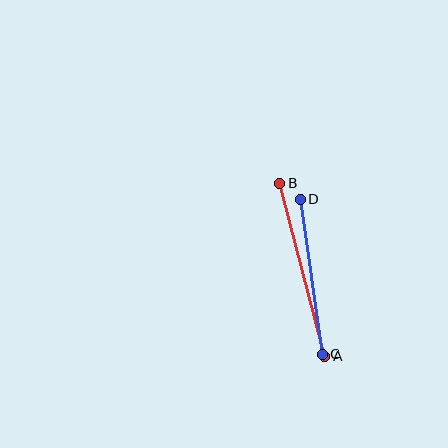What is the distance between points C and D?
The distance is approximately 156 pixels.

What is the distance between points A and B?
The distance is approximately 179 pixels.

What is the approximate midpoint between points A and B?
The midpoint is at approximately (302, 270) pixels.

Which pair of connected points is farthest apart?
Points A and B are farthest apart.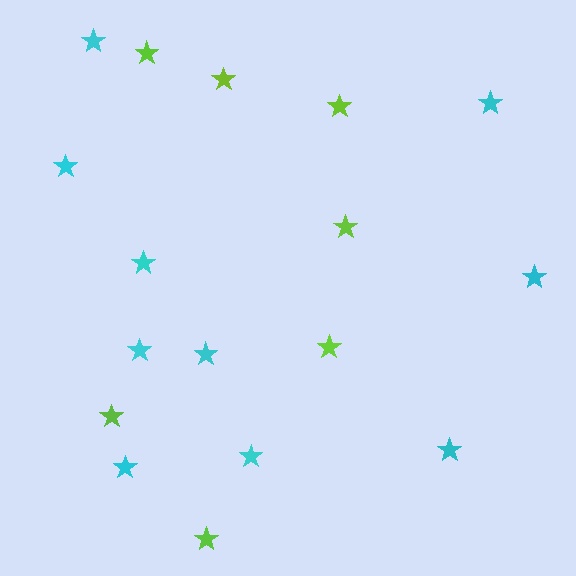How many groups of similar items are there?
There are 2 groups: one group of cyan stars (10) and one group of lime stars (7).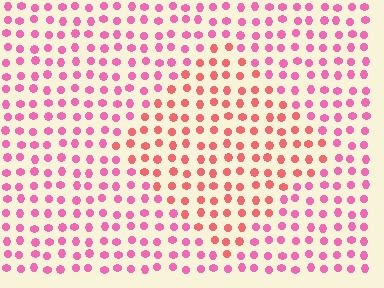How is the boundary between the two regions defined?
The boundary is defined purely by a slight shift in hue (about 31 degrees). Spacing, size, and orientation are identical on both sides.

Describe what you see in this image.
The image is filled with small pink elements in a uniform arrangement. A diamond-shaped region is visible where the elements are tinted to a slightly different hue, forming a subtle color boundary.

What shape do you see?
I see a diamond.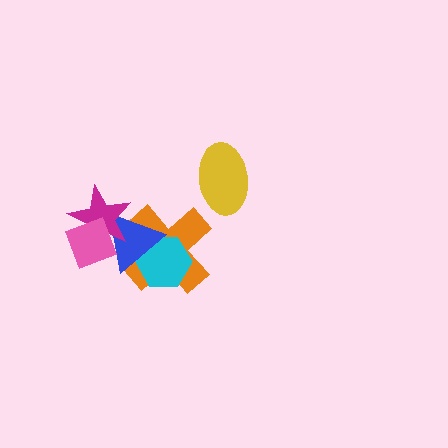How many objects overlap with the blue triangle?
4 objects overlap with the blue triangle.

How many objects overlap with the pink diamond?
2 objects overlap with the pink diamond.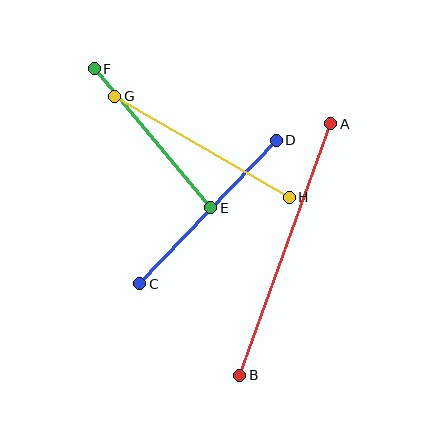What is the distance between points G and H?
The distance is approximately 202 pixels.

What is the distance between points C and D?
The distance is approximately 198 pixels.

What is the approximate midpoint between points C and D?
The midpoint is at approximately (208, 212) pixels.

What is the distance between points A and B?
The distance is approximately 267 pixels.